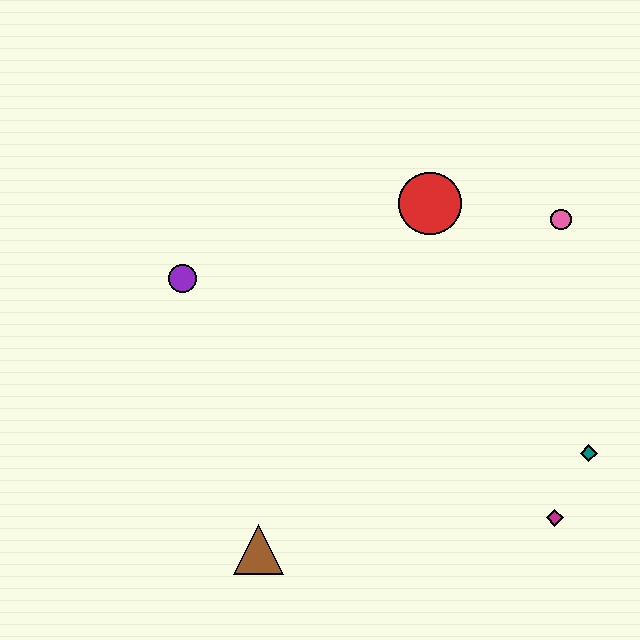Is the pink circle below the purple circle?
No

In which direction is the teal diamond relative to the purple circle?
The teal diamond is to the right of the purple circle.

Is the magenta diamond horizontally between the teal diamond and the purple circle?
Yes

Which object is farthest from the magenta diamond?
The purple circle is farthest from the magenta diamond.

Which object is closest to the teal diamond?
The magenta diamond is closest to the teal diamond.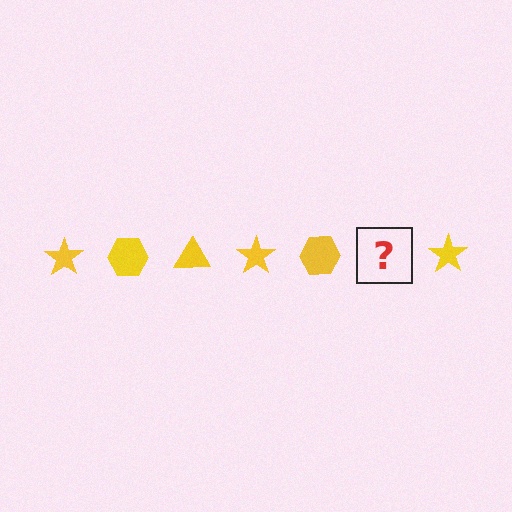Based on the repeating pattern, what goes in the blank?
The blank should be a yellow triangle.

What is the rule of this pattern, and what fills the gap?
The rule is that the pattern cycles through star, hexagon, triangle shapes in yellow. The gap should be filled with a yellow triangle.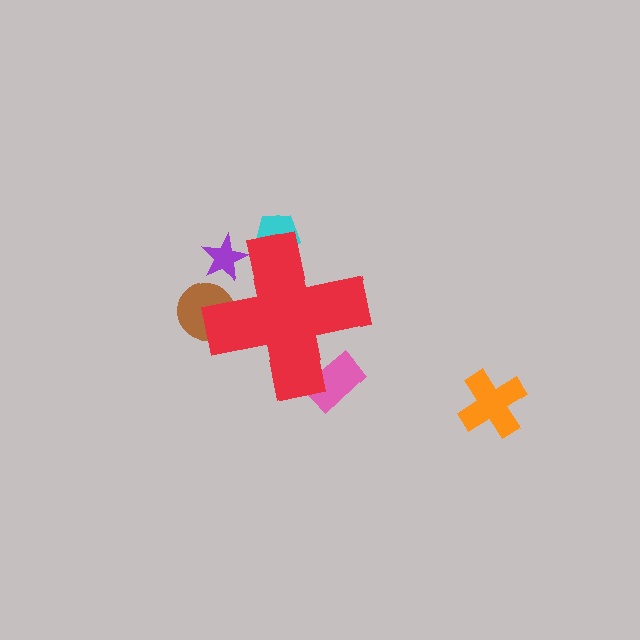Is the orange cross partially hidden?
No, the orange cross is fully visible.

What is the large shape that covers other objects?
A red cross.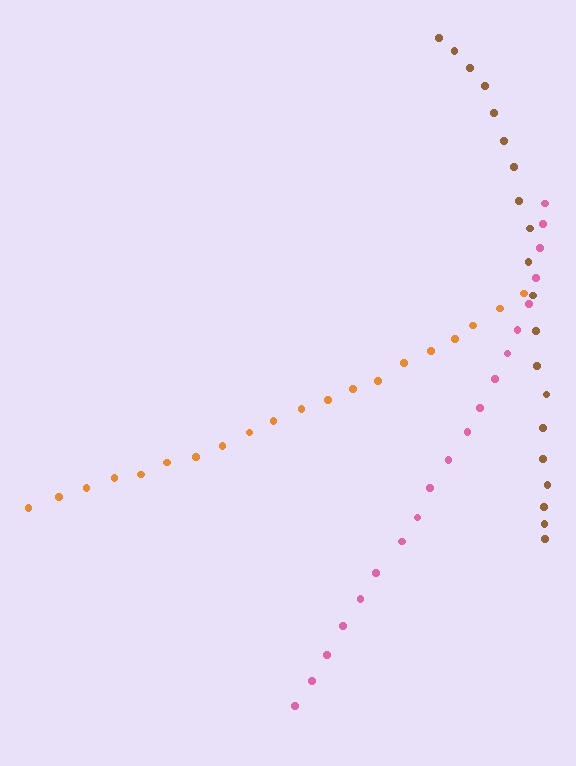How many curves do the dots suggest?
There are 3 distinct paths.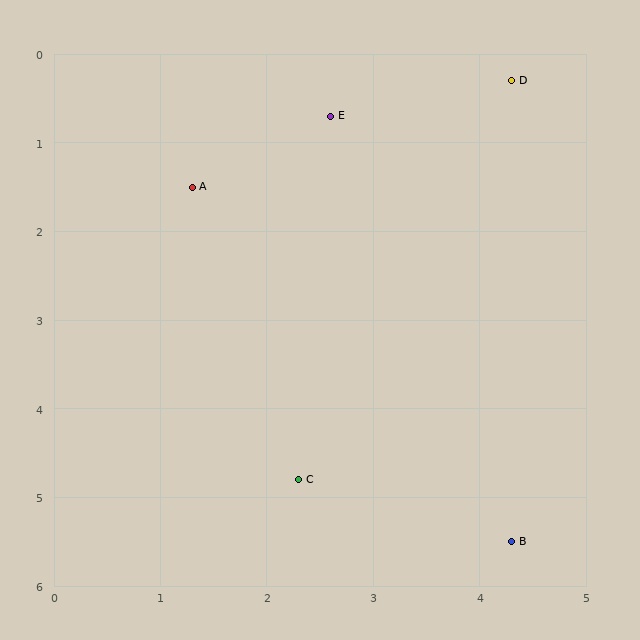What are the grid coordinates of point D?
Point D is at approximately (4.3, 0.3).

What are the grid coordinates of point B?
Point B is at approximately (4.3, 5.5).